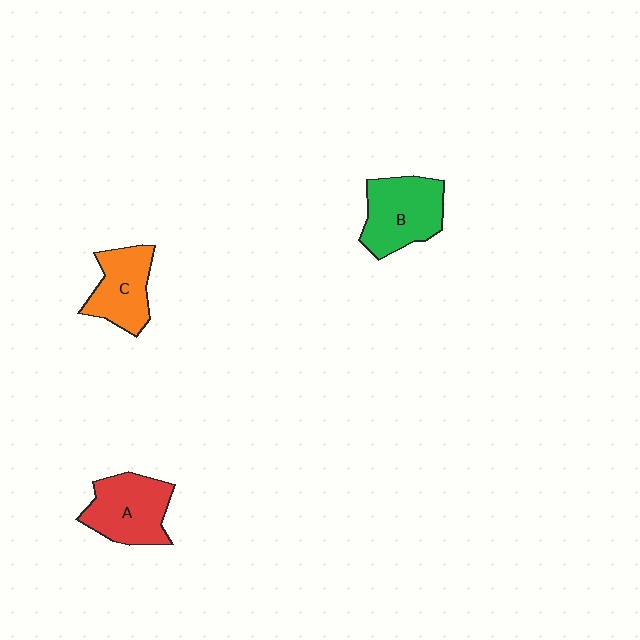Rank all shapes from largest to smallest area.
From largest to smallest: B (green), A (red), C (orange).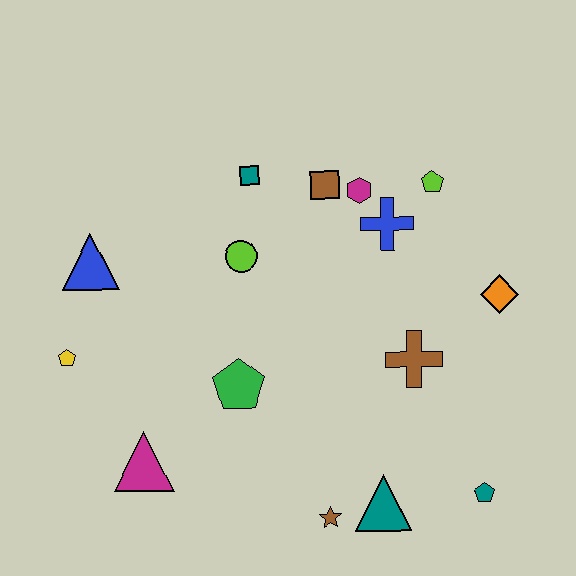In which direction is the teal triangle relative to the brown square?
The teal triangle is below the brown square.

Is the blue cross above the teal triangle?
Yes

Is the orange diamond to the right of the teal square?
Yes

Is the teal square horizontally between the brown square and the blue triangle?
Yes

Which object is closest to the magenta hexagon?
The brown square is closest to the magenta hexagon.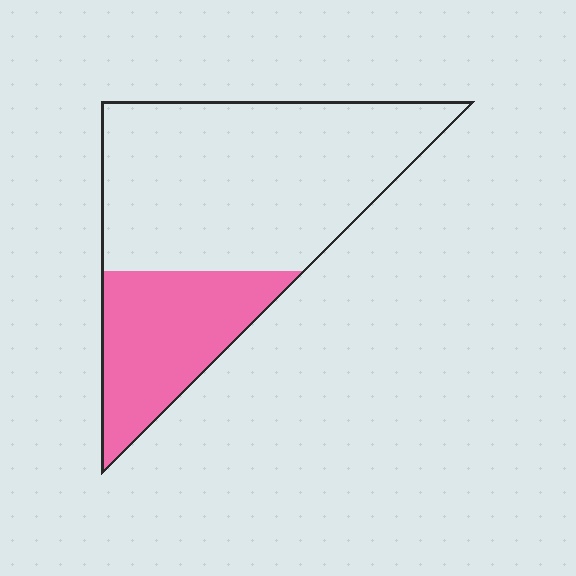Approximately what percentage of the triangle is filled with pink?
Approximately 30%.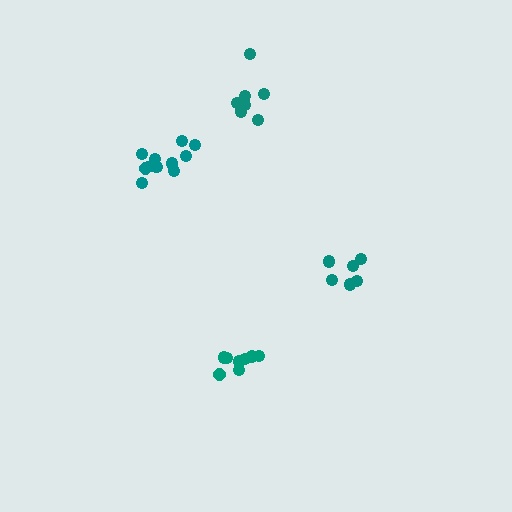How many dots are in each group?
Group 1: 11 dots, Group 2: 8 dots, Group 3: 8 dots, Group 4: 7 dots (34 total).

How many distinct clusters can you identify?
There are 4 distinct clusters.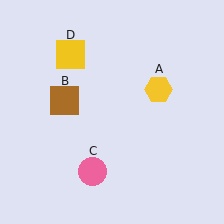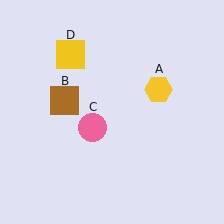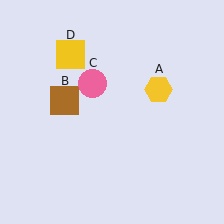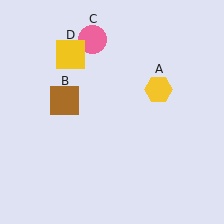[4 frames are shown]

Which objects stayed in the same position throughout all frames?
Yellow hexagon (object A) and brown square (object B) and yellow square (object D) remained stationary.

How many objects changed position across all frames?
1 object changed position: pink circle (object C).